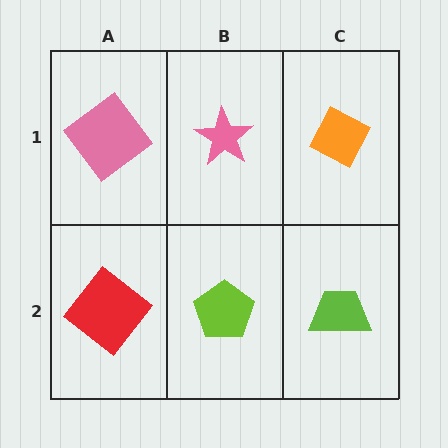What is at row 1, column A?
A pink diamond.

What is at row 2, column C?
A lime trapezoid.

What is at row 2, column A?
A red diamond.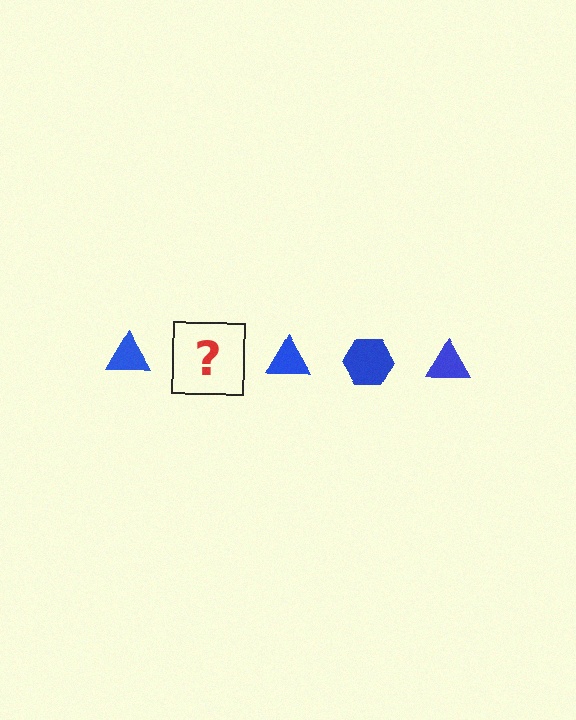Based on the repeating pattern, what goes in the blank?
The blank should be a blue hexagon.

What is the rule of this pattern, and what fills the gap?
The rule is that the pattern cycles through triangle, hexagon shapes in blue. The gap should be filled with a blue hexagon.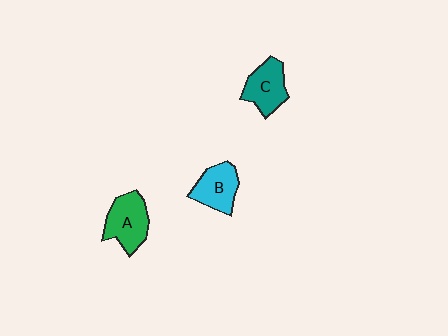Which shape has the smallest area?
Shape B (cyan).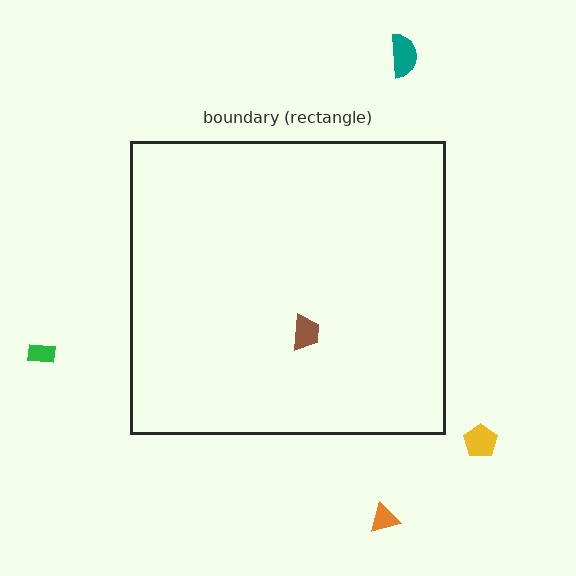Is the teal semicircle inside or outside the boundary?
Outside.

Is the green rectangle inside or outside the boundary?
Outside.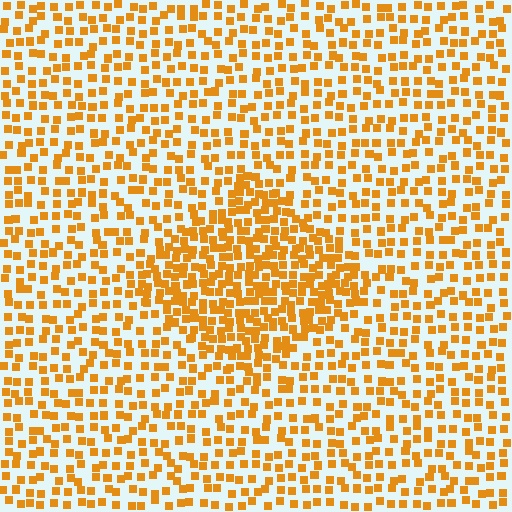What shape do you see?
I see a diamond.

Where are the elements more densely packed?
The elements are more densely packed inside the diamond boundary.